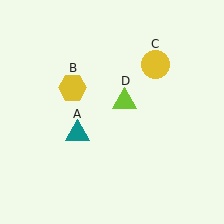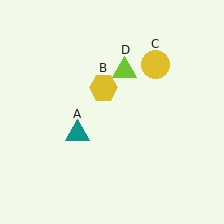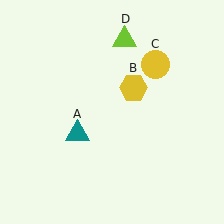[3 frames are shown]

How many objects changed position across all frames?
2 objects changed position: yellow hexagon (object B), lime triangle (object D).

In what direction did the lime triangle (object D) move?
The lime triangle (object D) moved up.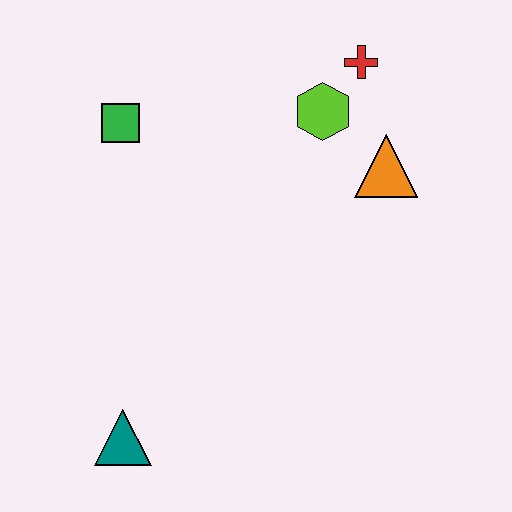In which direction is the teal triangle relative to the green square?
The teal triangle is below the green square.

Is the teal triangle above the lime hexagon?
No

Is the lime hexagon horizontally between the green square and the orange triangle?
Yes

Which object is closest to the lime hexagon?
The red cross is closest to the lime hexagon.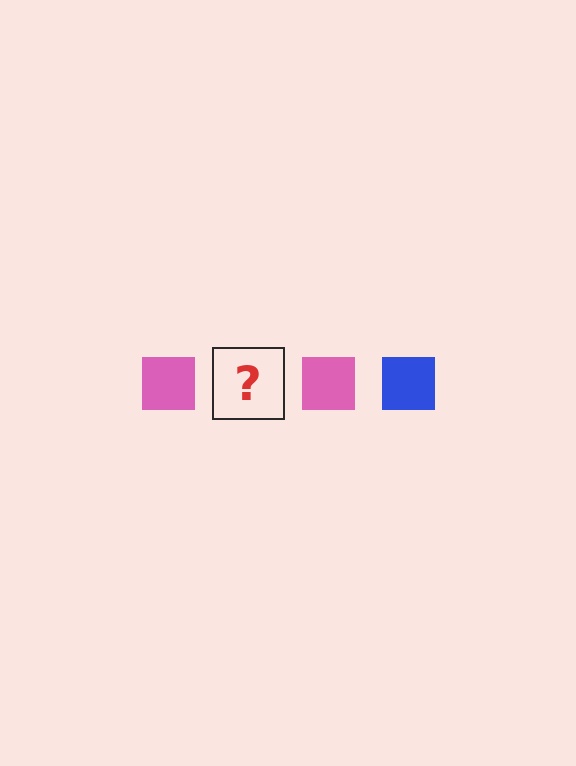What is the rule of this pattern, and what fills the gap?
The rule is that the pattern cycles through pink, blue squares. The gap should be filled with a blue square.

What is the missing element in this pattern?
The missing element is a blue square.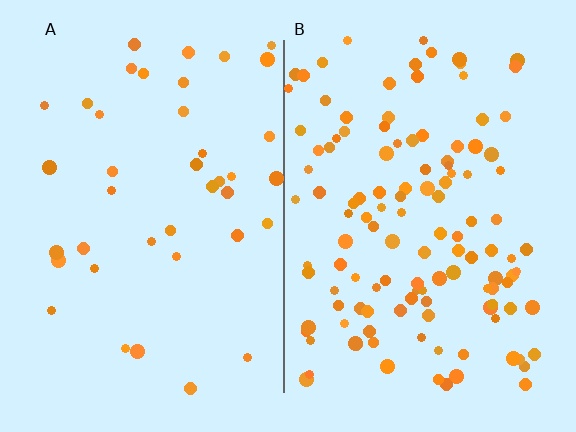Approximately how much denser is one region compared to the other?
Approximately 3.1× — region B over region A.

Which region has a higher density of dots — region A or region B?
B (the right).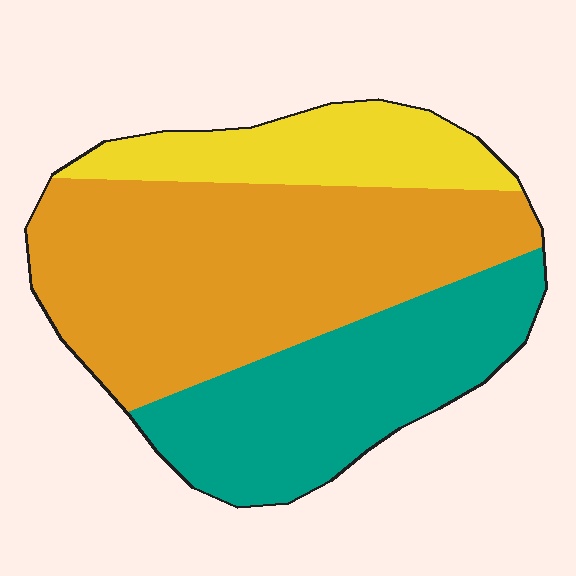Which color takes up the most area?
Orange, at roughly 50%.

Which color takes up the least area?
Yellow, at roughly 20%.